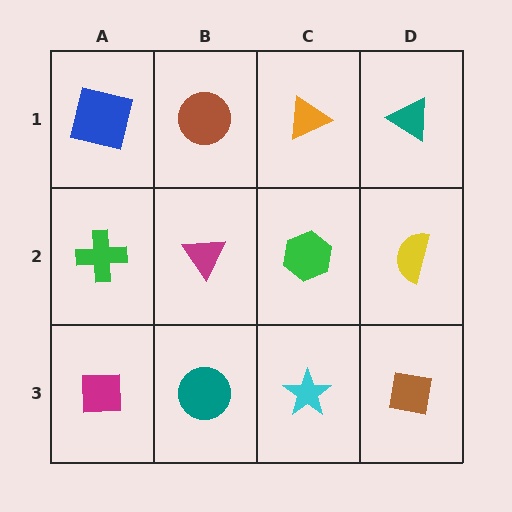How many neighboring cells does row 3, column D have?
2.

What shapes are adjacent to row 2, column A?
A blue square (row 1, column A), a magenta square (row 3, column A), a magenta triangle (row 2, column B).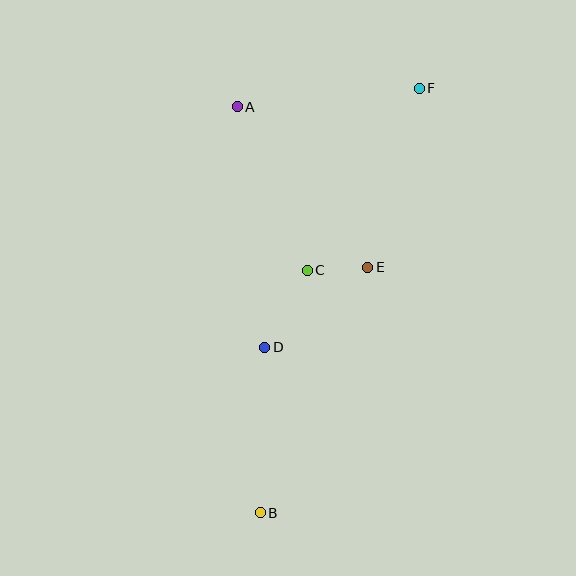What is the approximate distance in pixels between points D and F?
The distance between D and F is approximately 301 pixels.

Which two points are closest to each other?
Points C and E are closest to each other.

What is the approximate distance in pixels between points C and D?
The distance between C and D is approximately 88 pixels.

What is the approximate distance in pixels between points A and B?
The distance between A and B is approximately 407 pixels.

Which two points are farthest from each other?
Points B and F are farthest from each other.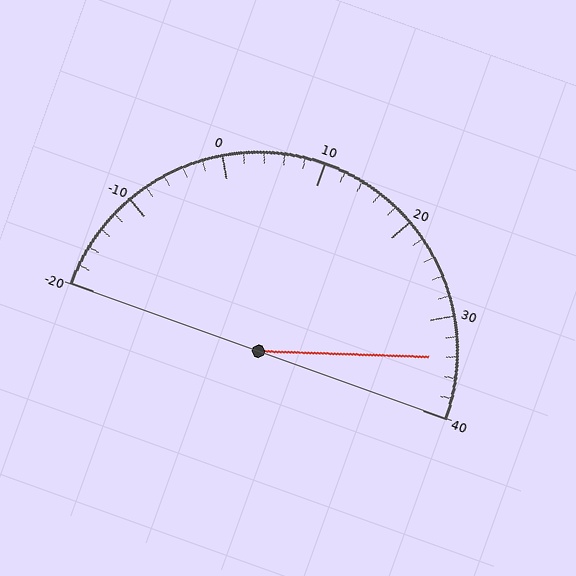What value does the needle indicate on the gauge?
The needle indicates approximately 34.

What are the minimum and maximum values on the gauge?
The gauge ranges from -20 to 40.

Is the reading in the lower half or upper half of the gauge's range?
The reading is in the upper half of the range (-20 to 40).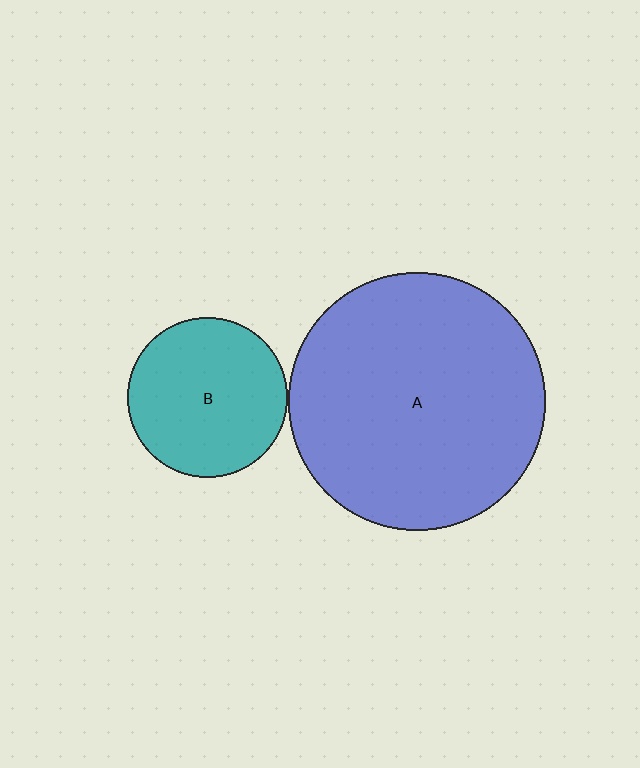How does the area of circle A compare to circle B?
Approximately 2.6 times.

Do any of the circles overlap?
No, none of the circles overlap.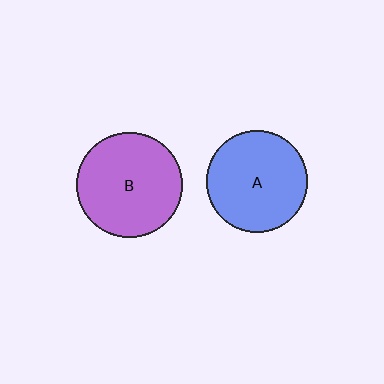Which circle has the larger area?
Circle B (purple).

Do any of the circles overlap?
No, none of the circles overlap.